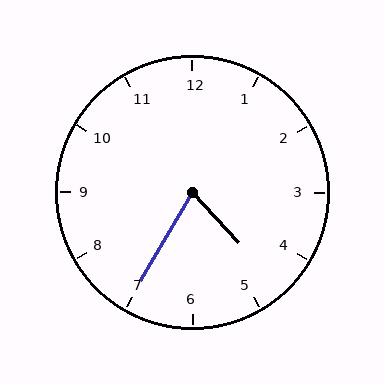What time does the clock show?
4:35.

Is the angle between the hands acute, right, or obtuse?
It is acute.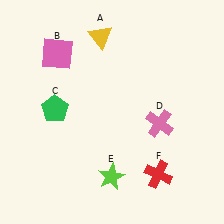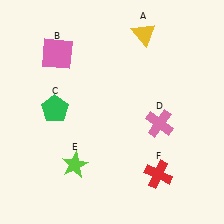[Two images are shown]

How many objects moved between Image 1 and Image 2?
2 objects moved between the two images.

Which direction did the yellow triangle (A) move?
The yellow triangle (A) moved right.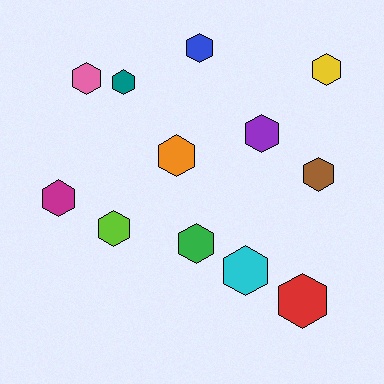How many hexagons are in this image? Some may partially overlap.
There are 12 hexagons.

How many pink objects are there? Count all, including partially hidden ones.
There is 1 pink object.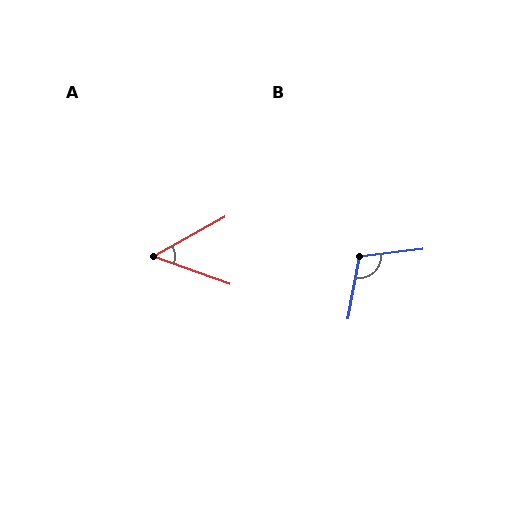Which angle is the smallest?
A, at approximately 48 degrees.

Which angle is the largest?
B, at approximately 108 degrees.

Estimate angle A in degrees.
Approximately 48 degrees.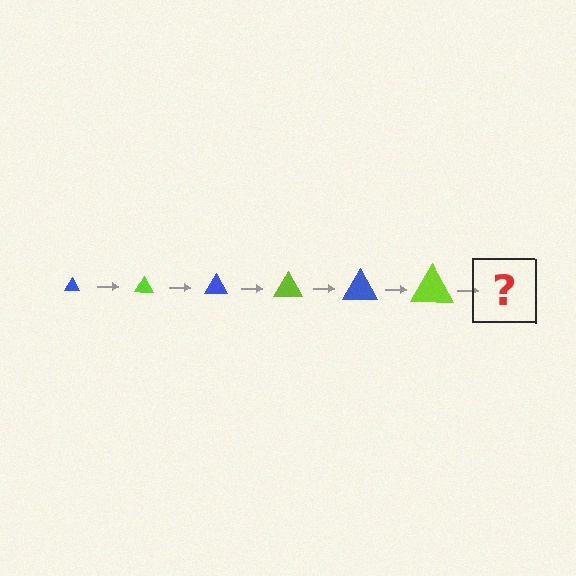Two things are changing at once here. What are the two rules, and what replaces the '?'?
The two rules are that the triangle grows larger each step and the color cycles through blue and lime. The '?' should be a blue triangle, larger than the previous one.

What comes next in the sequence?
The next element should be a blue triangle, larger than the previous one.